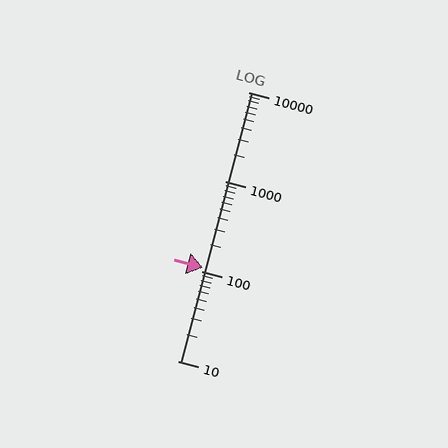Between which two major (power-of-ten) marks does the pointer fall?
The pointer is between 100 and 1000.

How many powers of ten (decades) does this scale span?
The scale spans 3 decades, from 10 to 10000.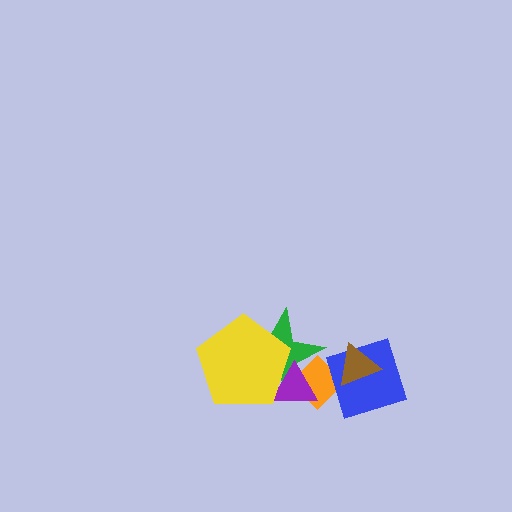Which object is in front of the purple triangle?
The yellow pentagon is in front of the purple triangle.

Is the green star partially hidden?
Yes, it is partially covered by another shape.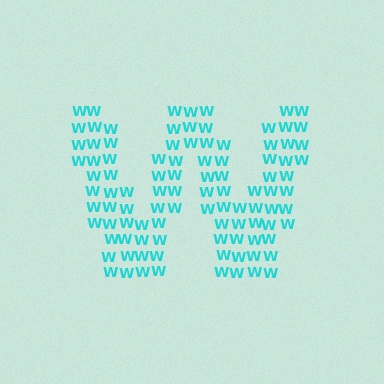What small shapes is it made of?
It is made of small letter W's.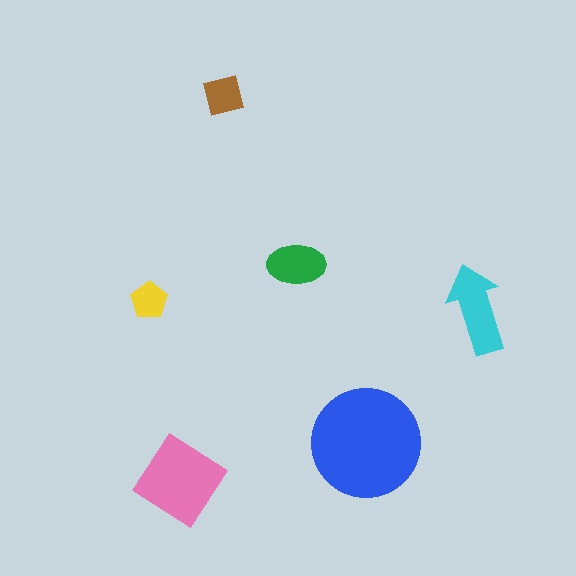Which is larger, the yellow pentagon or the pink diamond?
The pink diamond.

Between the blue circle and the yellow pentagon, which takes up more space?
The blue circle.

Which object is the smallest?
The yellow pentagon.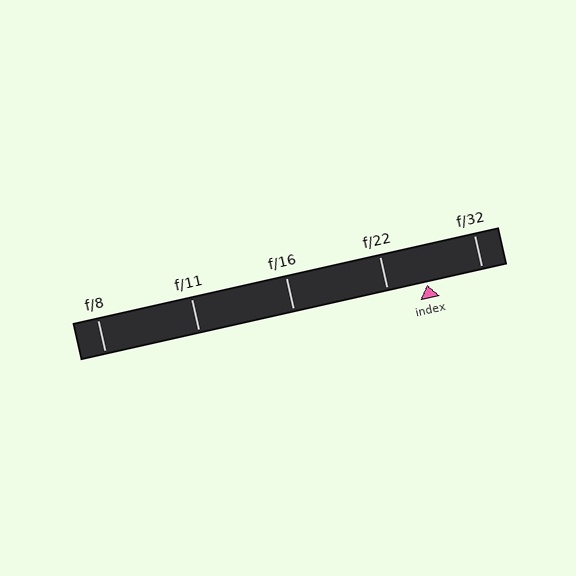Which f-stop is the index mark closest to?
The index mark is closest to f/22.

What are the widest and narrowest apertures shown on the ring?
The widest aperture shown is f/8 and the narrowest is f/32.